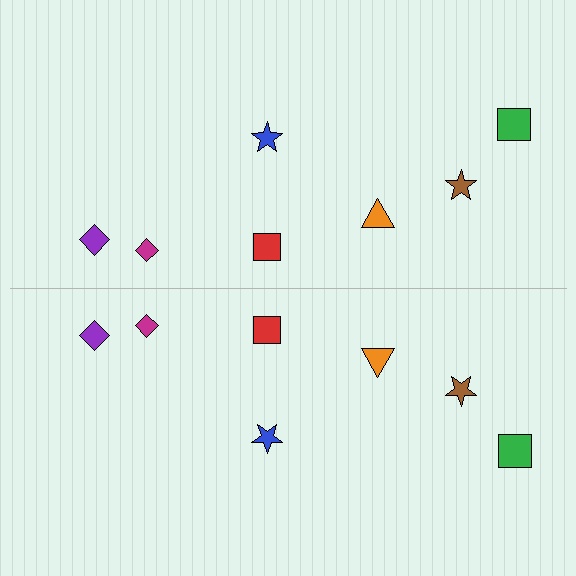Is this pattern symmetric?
Yes, this pattern has bilateral (reflection) symmetry.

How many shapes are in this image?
There are 14 shapes in this image.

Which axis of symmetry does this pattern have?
The pattern has a horizontal axis of symmetry running through the center of the image.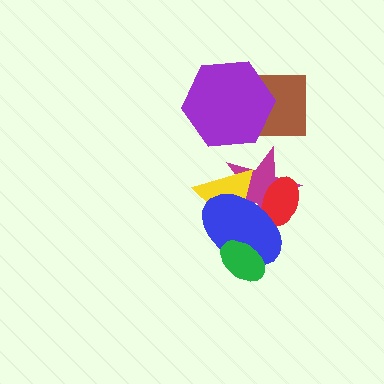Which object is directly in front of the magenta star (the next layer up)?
The red ellipse is directly in front of the magenta star.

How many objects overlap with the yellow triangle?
3 objects overlap with the yellow triangle.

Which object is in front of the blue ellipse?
The green ellipse is in front of the blue ellipse.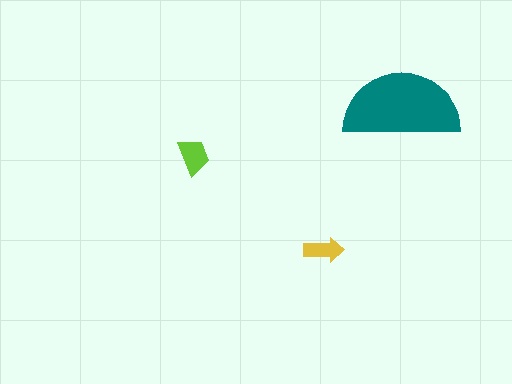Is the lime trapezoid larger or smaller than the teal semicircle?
Smaller.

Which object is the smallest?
The yellow arrow.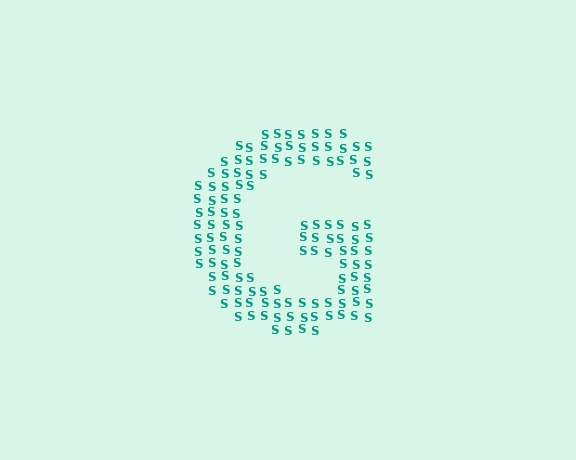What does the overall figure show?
The overall figure shows the letter G.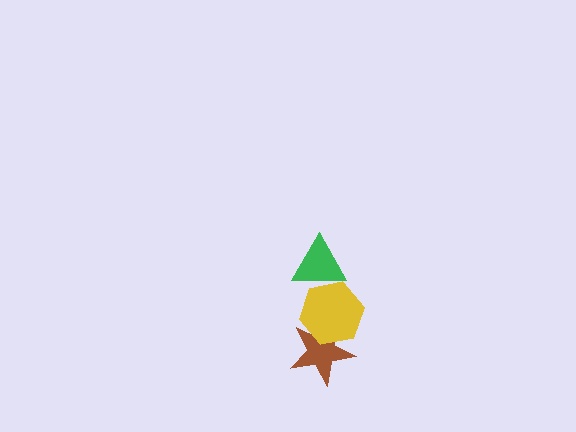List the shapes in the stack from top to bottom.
From top to bottom: the green triangle, the yellow hexagon, the brown star.